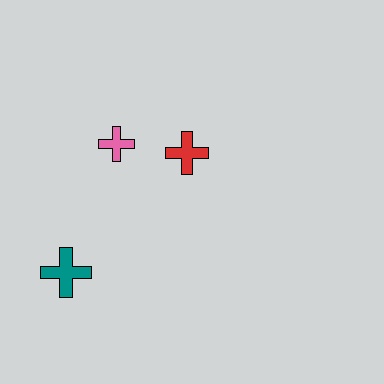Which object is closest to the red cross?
The pink cross is closest to the red cross.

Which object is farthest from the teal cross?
The red cross is farthest from the teal cross.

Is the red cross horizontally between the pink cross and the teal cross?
No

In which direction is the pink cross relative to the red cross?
The pink cross is to the left of the red cross.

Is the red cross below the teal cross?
No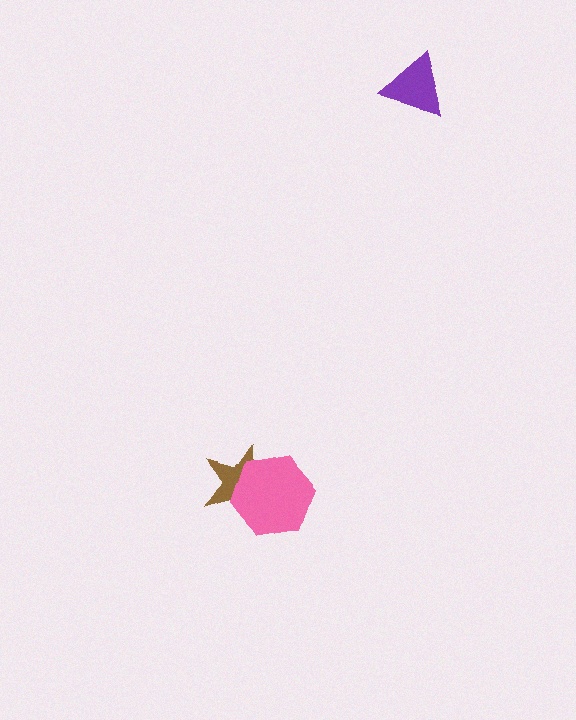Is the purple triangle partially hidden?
No, no other shape covers it.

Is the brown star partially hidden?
Yes, it is partially covered by another shape.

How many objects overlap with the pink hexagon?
1 object overlaps with the pink hexagon.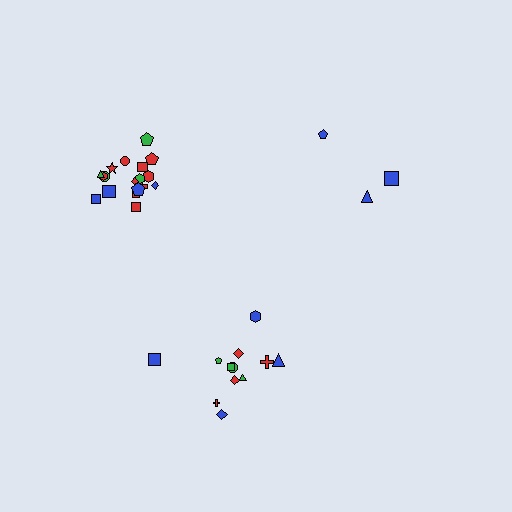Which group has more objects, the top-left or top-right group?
The top-left group.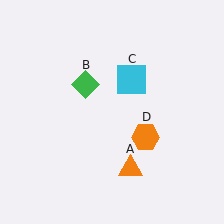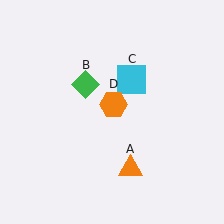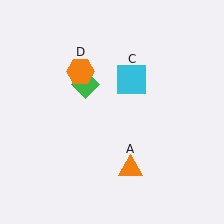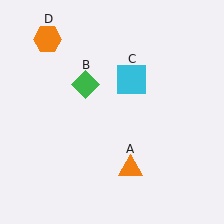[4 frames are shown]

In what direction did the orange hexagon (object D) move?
The orange hexagon (object D) moved up and to the left.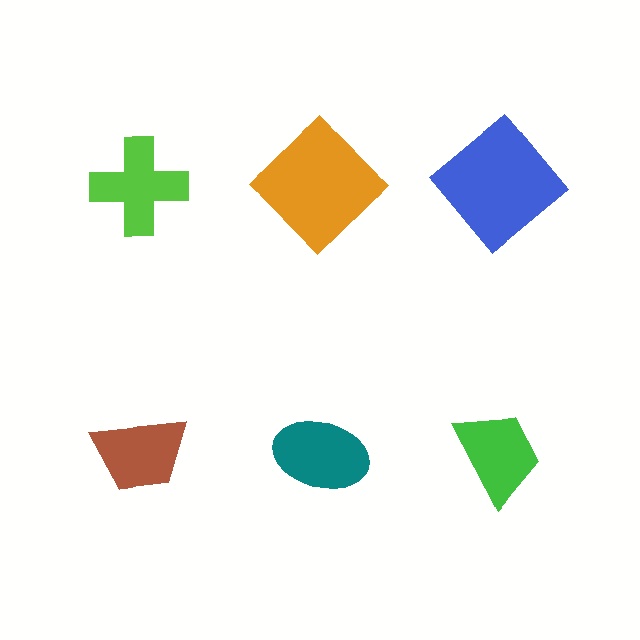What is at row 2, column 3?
A green trapezoid.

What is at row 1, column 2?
An orange diamond.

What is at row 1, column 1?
A lime cross.